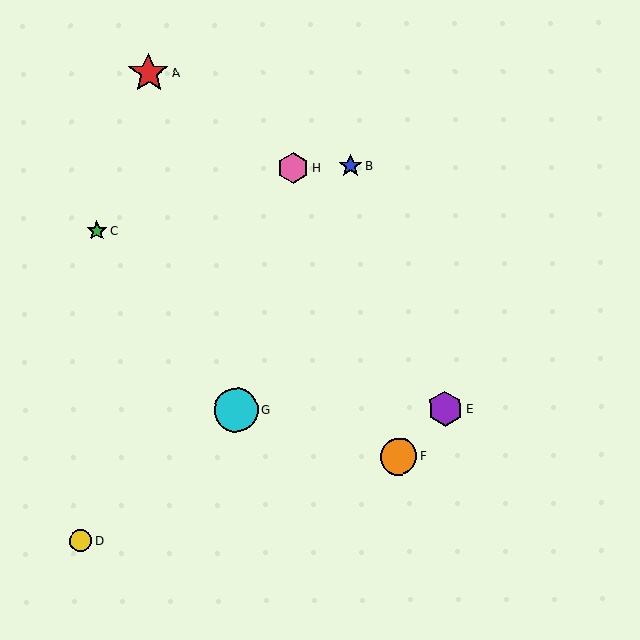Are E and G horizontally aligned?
Yes, both are at y≈409.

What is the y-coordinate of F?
Object F is at y≈457.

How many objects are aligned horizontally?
2 objects (E, G) are aligned horizontally.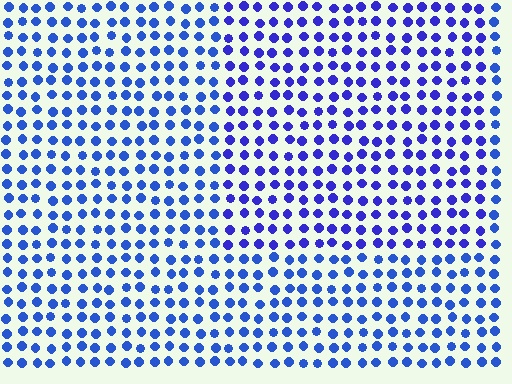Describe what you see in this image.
The image is filled with small blue elements in a uniform arrangement. A rectangle-shaped region is visible where the elements are tinted to a slightly different hue, forming a subtle color boundary.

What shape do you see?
I see a rectangle.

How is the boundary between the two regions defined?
The boundary is defined purely by a slight shift in hue (about 21 degrees). Spacing, size, and orientation are identical on both sides.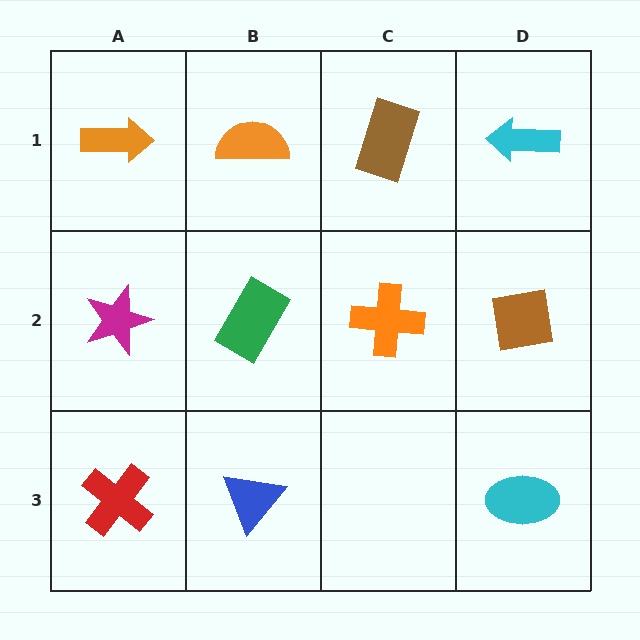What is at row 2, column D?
A brown square.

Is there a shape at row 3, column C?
No, that cell is empty.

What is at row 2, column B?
A green rectangle.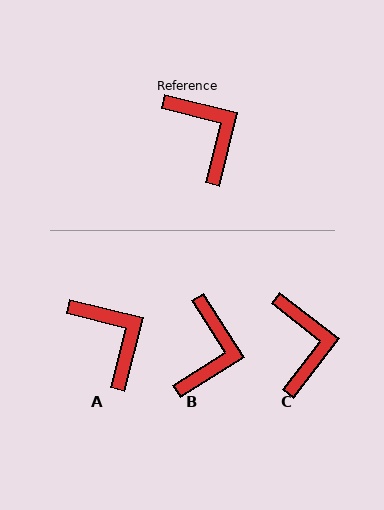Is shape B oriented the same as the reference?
No, it is off by about 44 degrees.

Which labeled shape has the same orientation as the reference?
A.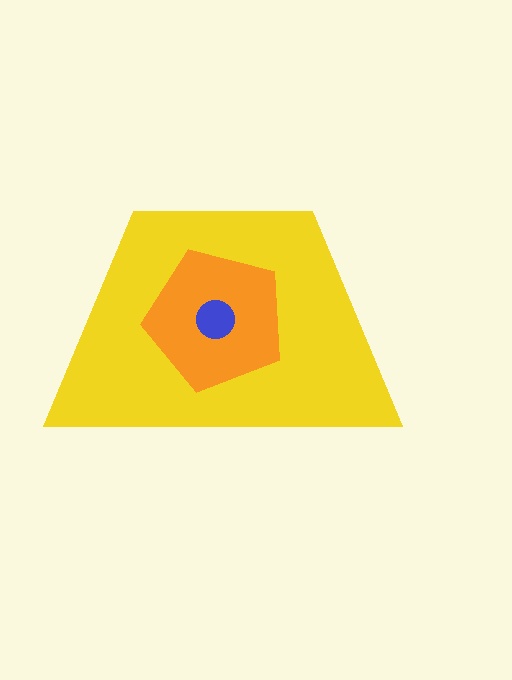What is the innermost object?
The blue circle.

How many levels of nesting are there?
3.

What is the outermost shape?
The yellow trapezoid.